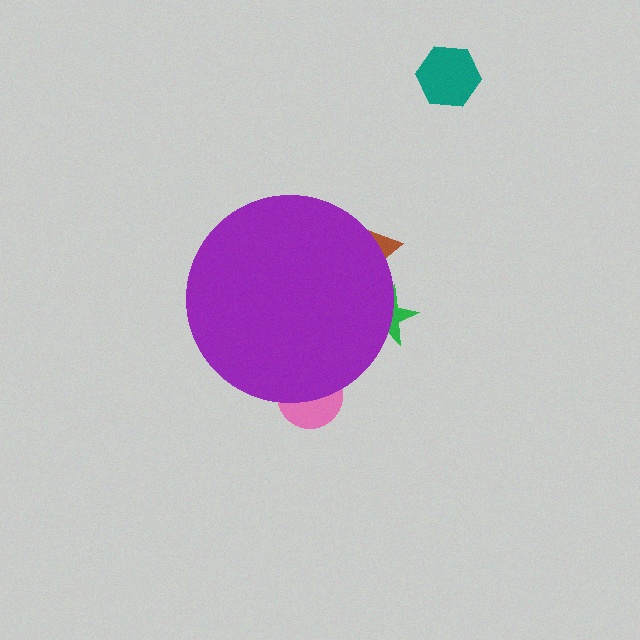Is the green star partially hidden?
Yes, the green star is partially hidden behind the purple circle.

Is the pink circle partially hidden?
Yes, the pink circle is partially hidden behind the purple circle.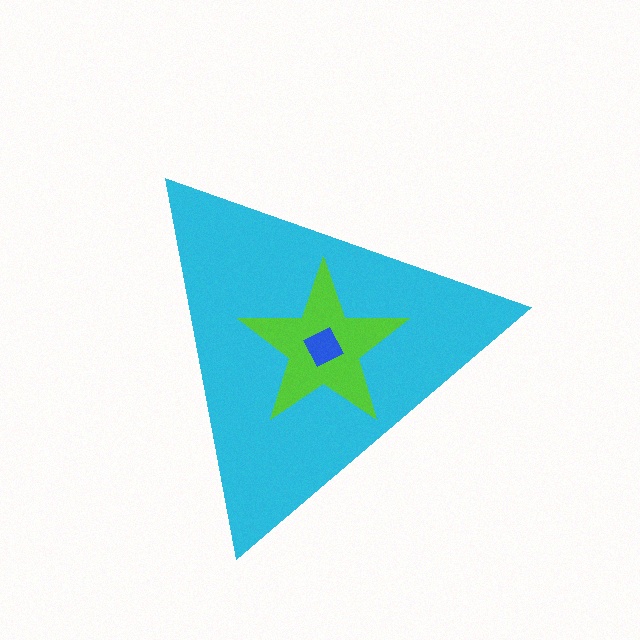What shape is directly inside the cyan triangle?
The lime star.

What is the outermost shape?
The cyan triangle.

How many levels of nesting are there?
3.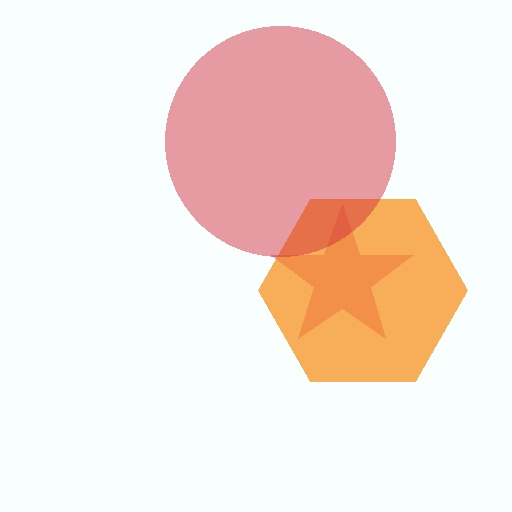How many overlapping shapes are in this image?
There are 3 overlapping shapes in the image.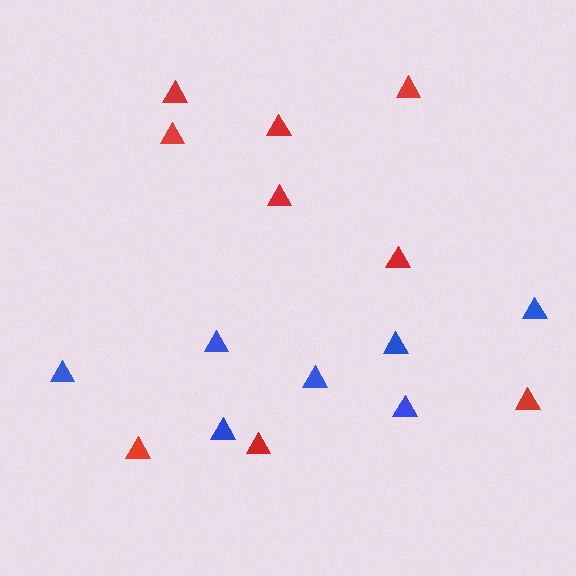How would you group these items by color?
There are 2 groups: one group of red triangles (9) and one group of blue triangles (7).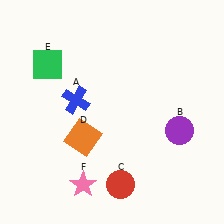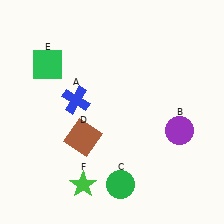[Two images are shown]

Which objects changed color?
C changed from red to green. D changed from orange to brown. F changed from pink to green.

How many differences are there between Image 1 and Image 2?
There are 3 differences between the two images.